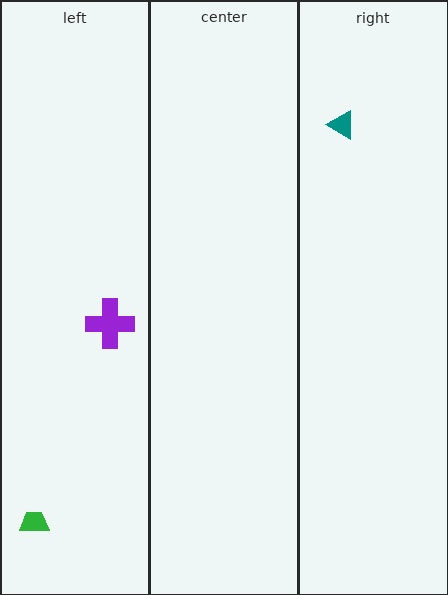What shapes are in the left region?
The green trapezoid, the purple cross.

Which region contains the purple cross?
The left region.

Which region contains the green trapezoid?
The left region.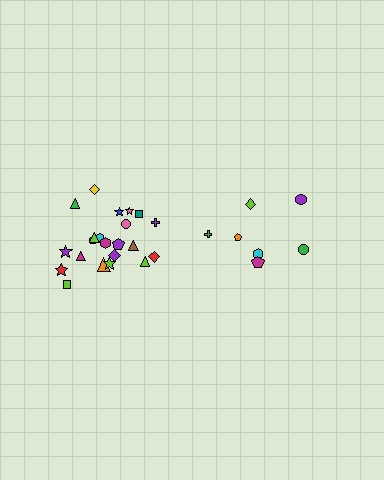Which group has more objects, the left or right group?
The left group.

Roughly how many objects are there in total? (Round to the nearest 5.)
Roughly 30 objects in total.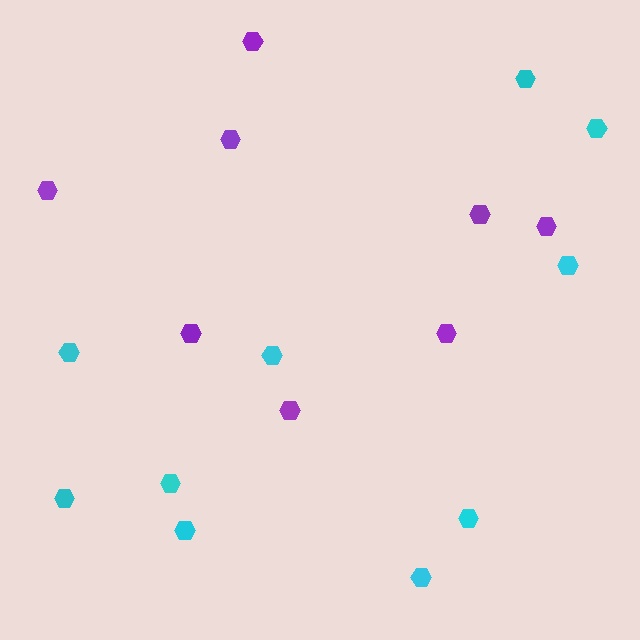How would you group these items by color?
There are 2 groups: one group of cyan hexagons (10) and one group of purple hexagons (8).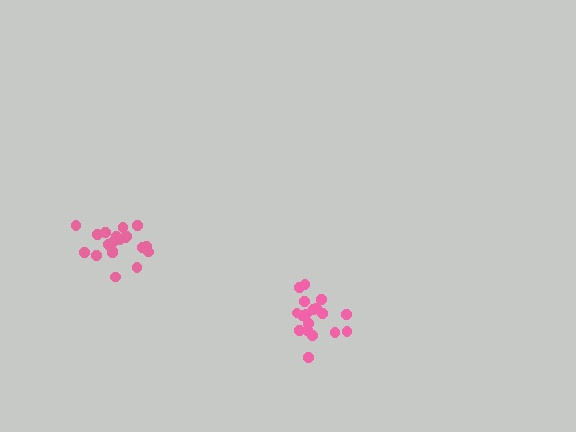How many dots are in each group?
Group 1: 20 dots, Group 2: 18 dots (38 total).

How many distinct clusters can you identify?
There are 2 distinct clusters.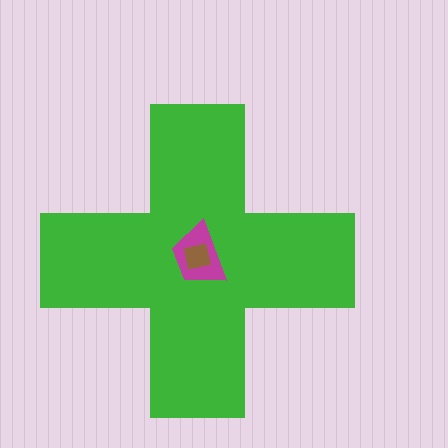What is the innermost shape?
The brown square.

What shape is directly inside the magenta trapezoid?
The brown square.